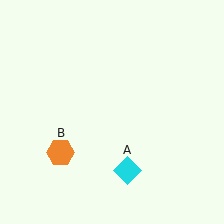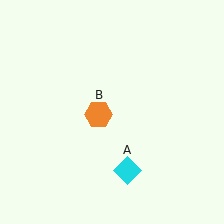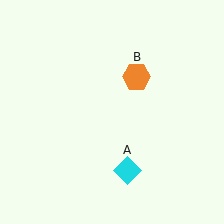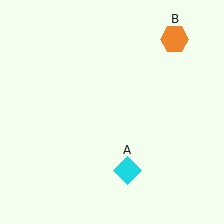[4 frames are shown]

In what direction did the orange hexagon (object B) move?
The orange hexagon (object B) moved up and to the right.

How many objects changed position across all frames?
1 object changed position: orange hexagon (object B).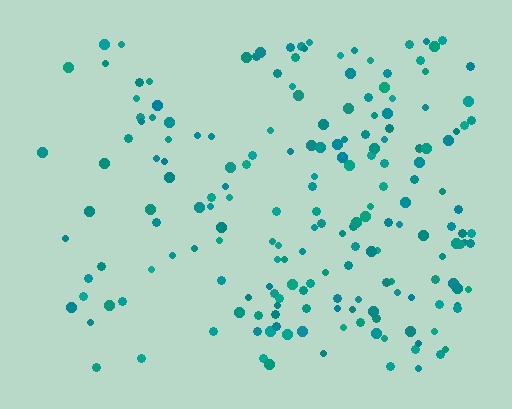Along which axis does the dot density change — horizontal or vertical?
Horizontal.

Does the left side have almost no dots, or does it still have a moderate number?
Still a moderate number, just noticeably fewer than the right.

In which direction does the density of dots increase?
From left to right, with the right side densest.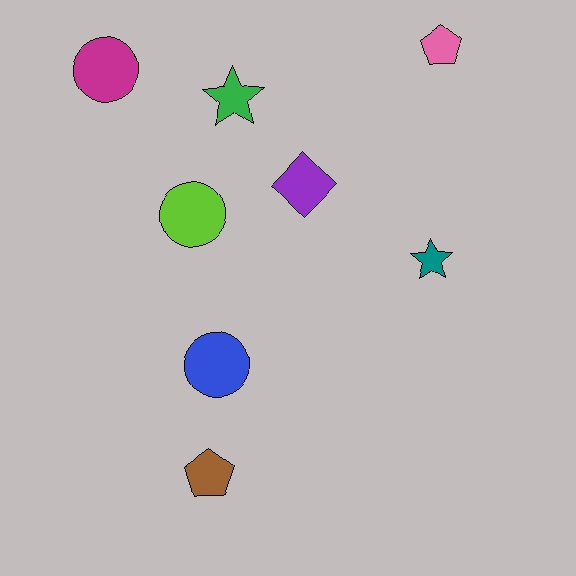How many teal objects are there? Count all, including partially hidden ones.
There is 1 teal object.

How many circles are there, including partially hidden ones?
There are 3 circles.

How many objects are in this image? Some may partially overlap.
There are 8 objects.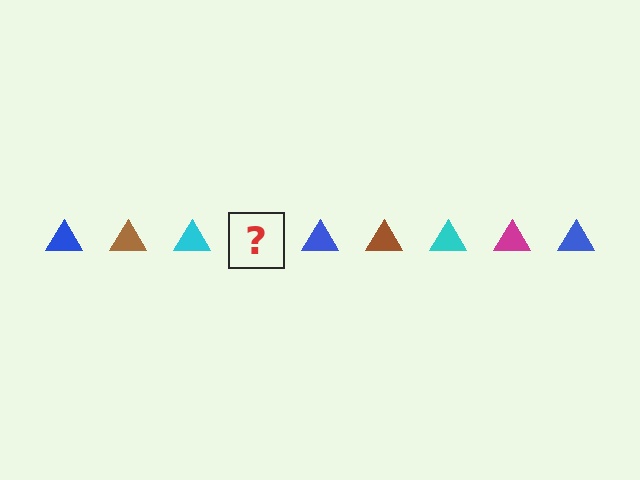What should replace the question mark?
The question mark should be replaced with a magenta triangle.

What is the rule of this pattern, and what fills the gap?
The rule is that the pattern cycles through blue, brown, cyan, magenta triangles. The gap should be filled with a magenta triangle.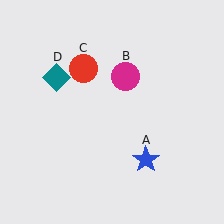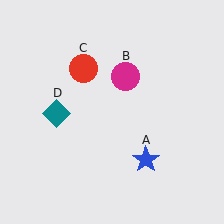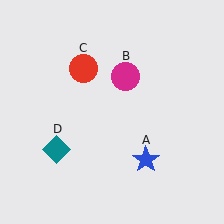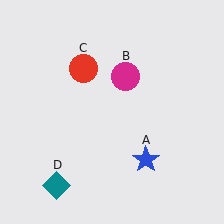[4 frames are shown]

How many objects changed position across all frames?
1 object changed position: teal diamond (object D).